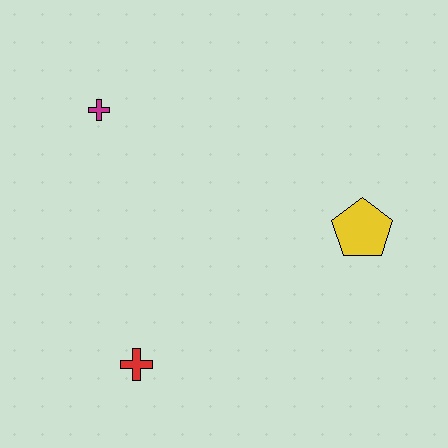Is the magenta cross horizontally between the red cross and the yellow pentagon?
No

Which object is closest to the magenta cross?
The red cross is closest to the magenta cross.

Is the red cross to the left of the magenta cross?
No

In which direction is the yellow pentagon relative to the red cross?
The yellow pentagon is to the right of the red cross.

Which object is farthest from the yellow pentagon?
The magenta cross is farthest from the yellow pentagon.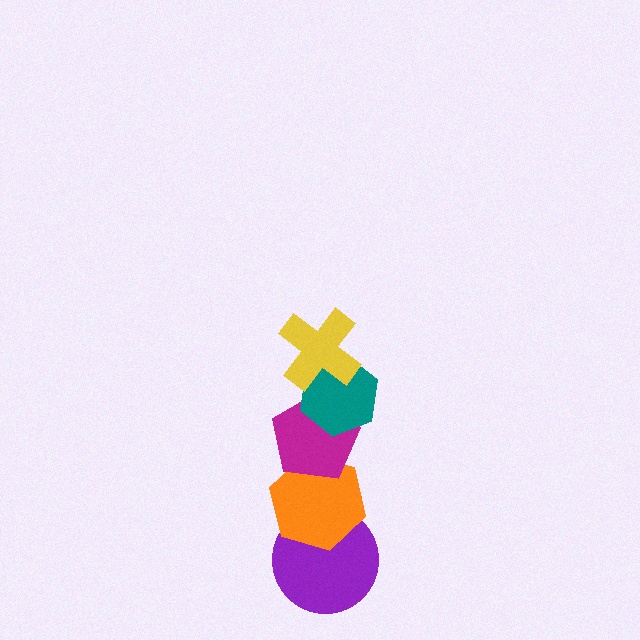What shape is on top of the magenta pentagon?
The teal hexagon is on top of the magenta pentagon.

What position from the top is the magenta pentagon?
The magenta pentagon is 3rd from the top.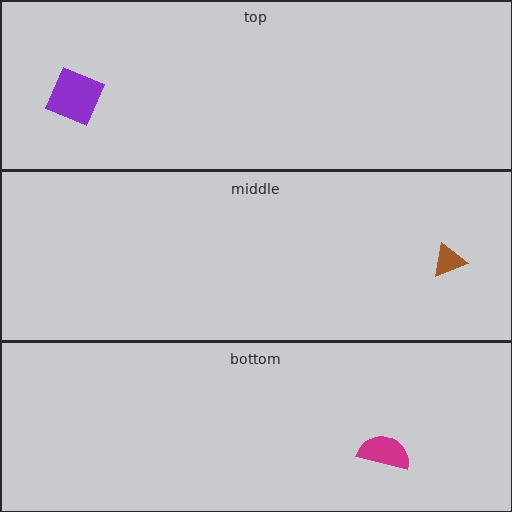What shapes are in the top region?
The purple square.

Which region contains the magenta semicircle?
The bottom region.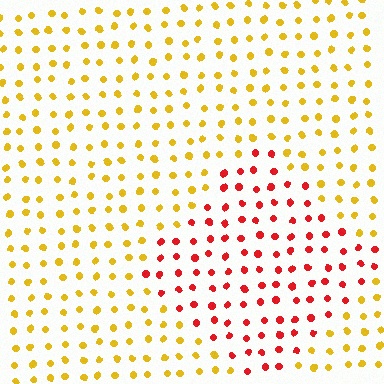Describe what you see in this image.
The image is filled with small yellow elements in a uniform arrangement. A diamond-shaped region is visible where the elements are tinted to a slightly different hue, forming a subtle color boundary.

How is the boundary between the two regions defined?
The boundary is defined purely by a slight shift in hue (about 52 degrees). Spacing, size, and orientation are identical on both sides.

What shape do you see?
I see a diamond.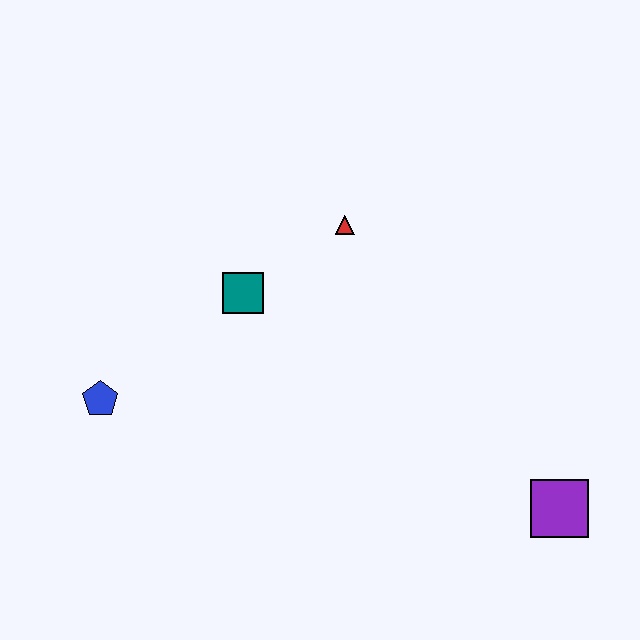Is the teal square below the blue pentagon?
No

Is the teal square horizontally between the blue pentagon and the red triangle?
Yes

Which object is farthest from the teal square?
The purple square is farthest from the teal square.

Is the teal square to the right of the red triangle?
No